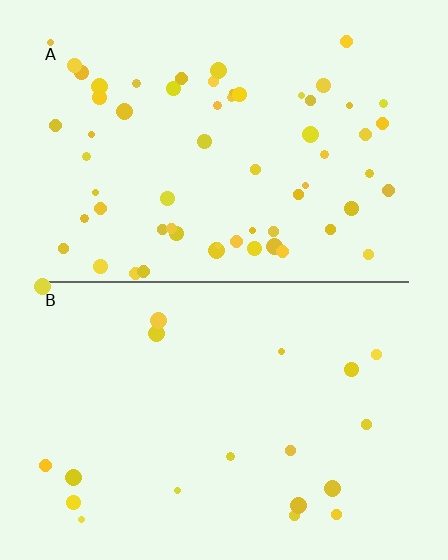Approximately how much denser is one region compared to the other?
Approximately 3.1× — region A over region B.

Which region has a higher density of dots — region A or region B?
A (the top).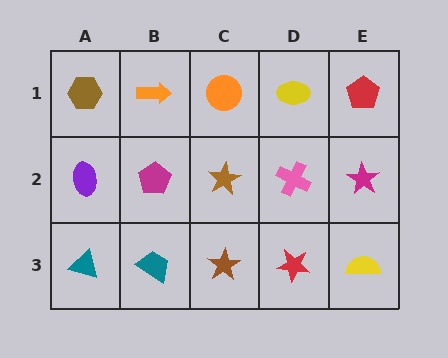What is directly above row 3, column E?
A magenta star.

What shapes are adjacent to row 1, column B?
A magenta pentagon (row 2, column B), a brown hexagon (row 1, column A), an orange circle (row 1, column C).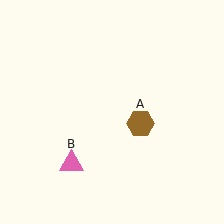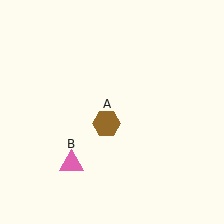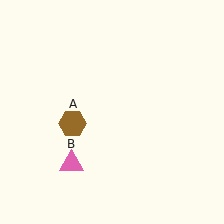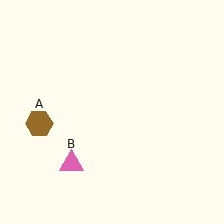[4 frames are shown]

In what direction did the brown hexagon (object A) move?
The brown hexagon (object A) moved left.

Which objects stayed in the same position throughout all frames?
Pink triangle (object B) remained stationary.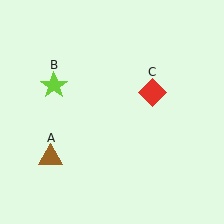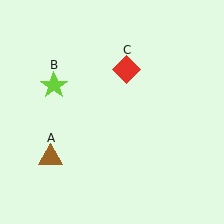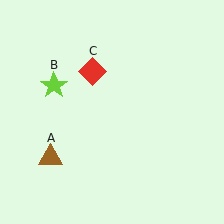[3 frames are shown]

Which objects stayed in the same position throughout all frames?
Brown triangle (object A) and lime star (object B) remained stationary.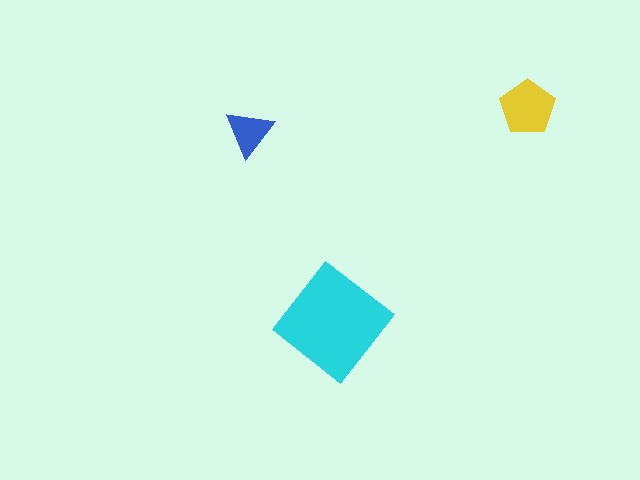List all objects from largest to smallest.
The cyan diamond, the yellow pentagon, the blue triangle.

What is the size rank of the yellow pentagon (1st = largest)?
2nd.